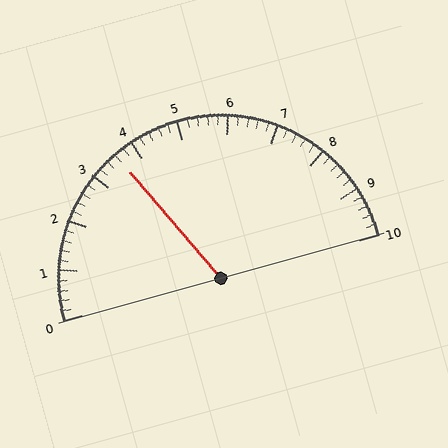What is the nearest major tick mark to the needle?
The nearest major tick mark is 4.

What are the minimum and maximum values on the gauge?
The gauge ranges from 0 to 10.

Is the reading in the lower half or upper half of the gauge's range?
The reading is in the lower half of the range (0 to 10).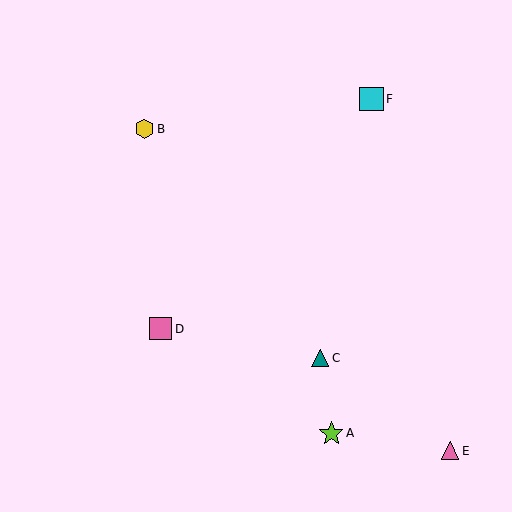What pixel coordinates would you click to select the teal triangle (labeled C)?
Click at (320, 358) to select the teal triangle C.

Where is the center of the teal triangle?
The center of the teal triangle is at (320, 358).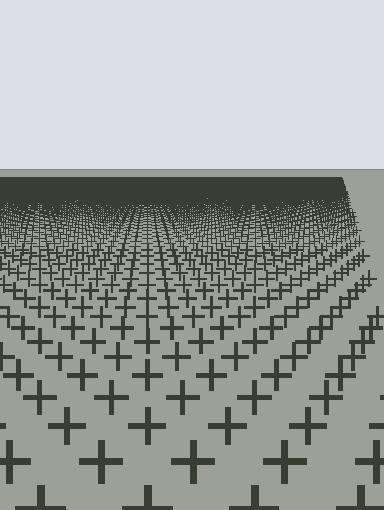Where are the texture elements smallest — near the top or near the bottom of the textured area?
Near the top.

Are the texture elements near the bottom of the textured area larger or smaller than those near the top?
Larger. Near the bottom, elements are closer to the viewer and appear at a bigger on-screen size.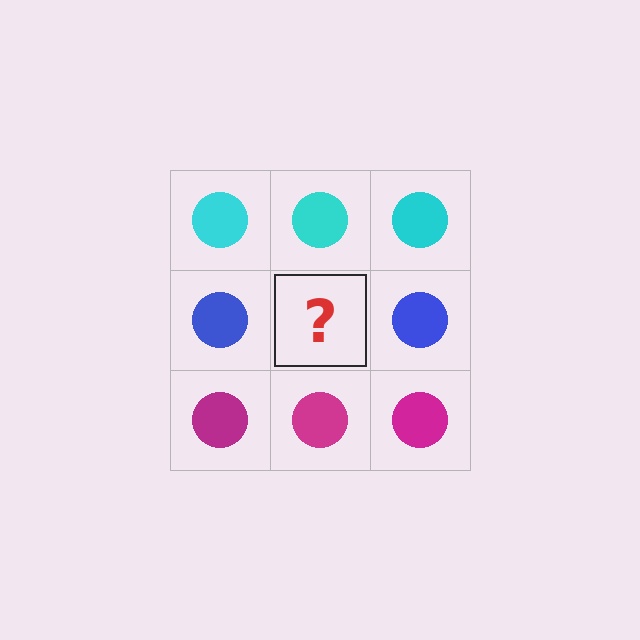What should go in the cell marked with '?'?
The missing cell should contain a blue circle.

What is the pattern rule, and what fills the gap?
The rule is that each row has a consistent color. The gap should be filled with a blue circle.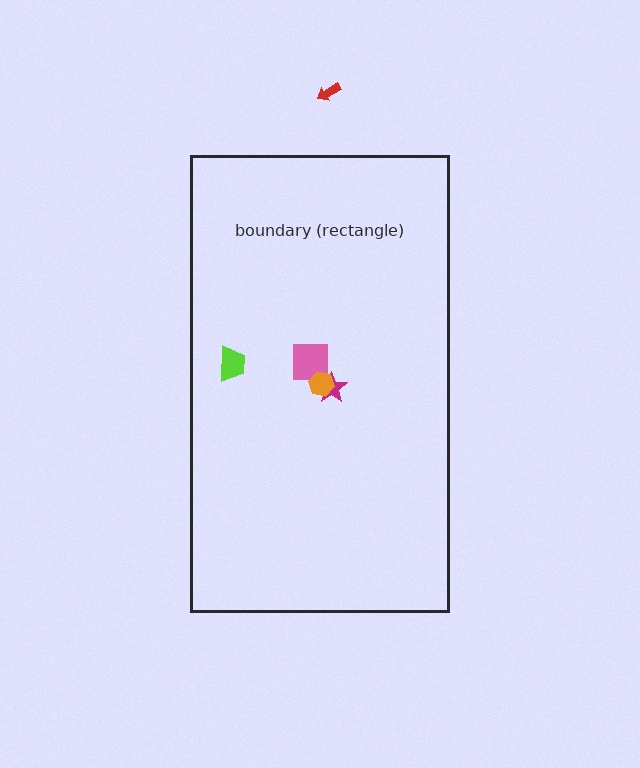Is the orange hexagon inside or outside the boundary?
Inside.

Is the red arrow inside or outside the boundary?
Outside.